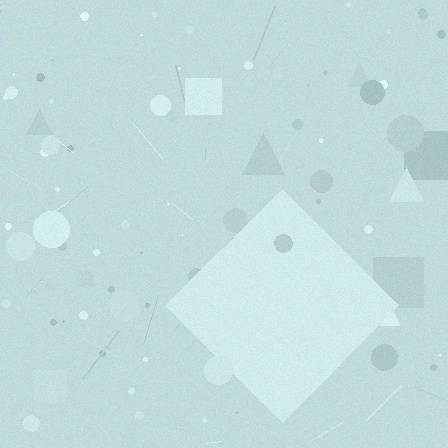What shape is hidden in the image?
A diamond is hidden in the image.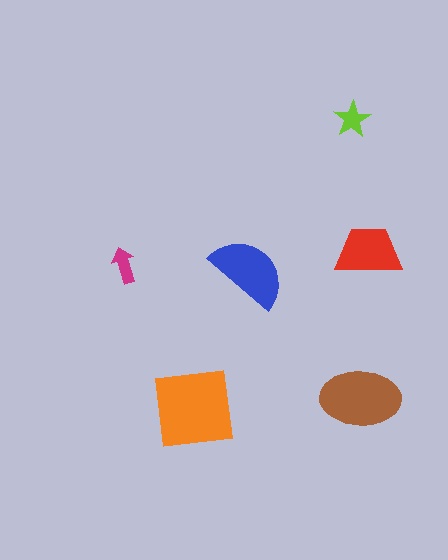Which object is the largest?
The orange square.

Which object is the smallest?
The magenta arrow.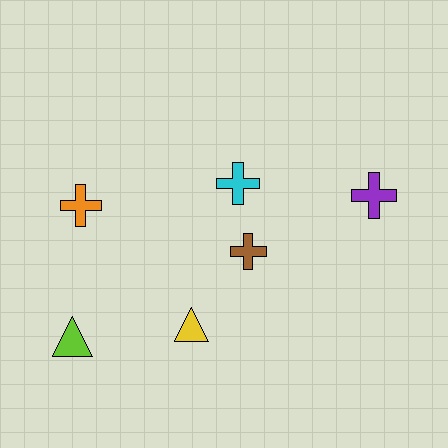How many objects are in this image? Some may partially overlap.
There are 6 objects.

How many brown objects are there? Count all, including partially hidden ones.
There is 1 brown object.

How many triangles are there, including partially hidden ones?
There are 2 triangles.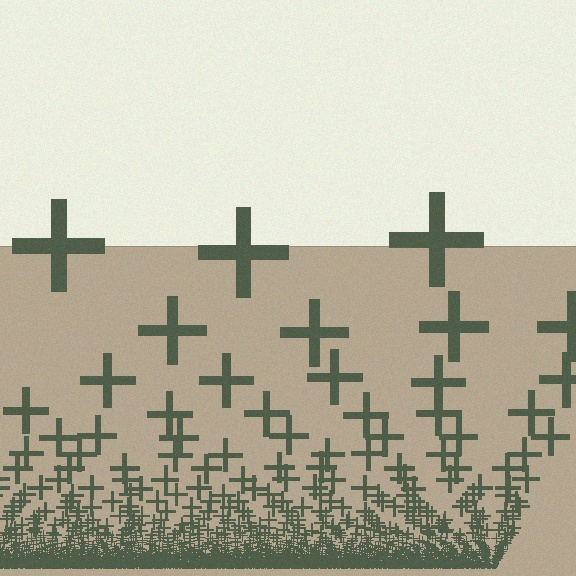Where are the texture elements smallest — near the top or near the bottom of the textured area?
Near the bottom.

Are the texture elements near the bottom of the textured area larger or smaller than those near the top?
Smaller. The gradient is inverted — elements near the bottom are smaller and denser.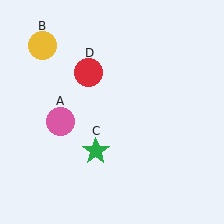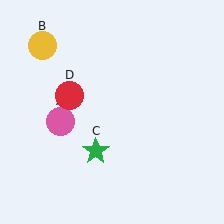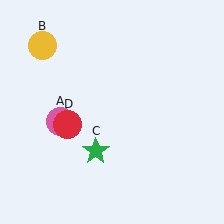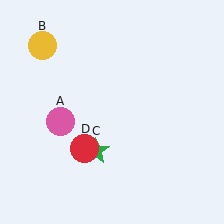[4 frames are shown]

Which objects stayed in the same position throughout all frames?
Pink circle (object A) and yellow circle (object B) and green star (object C) remained stationary.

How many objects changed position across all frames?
1 object changed position: red circle (object D).